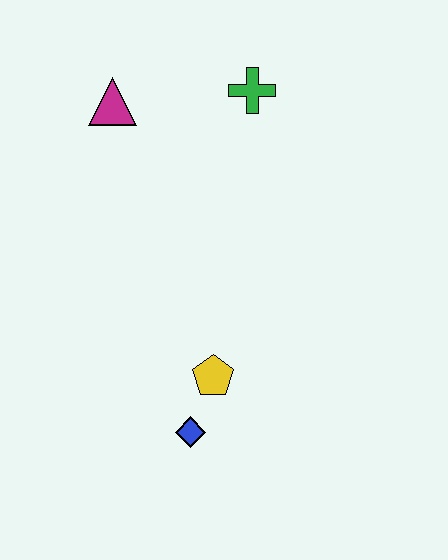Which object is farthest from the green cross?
The blue diamond is farthest from the green cross.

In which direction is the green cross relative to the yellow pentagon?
The green cross is above the yellow pentagon.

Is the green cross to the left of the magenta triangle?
No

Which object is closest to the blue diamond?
The yellow pentagon is closest to the blue diamond.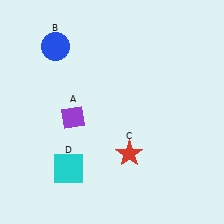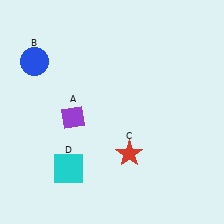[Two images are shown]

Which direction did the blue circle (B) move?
The blue circle (B) moved left.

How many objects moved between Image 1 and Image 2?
1 object moved between the two images.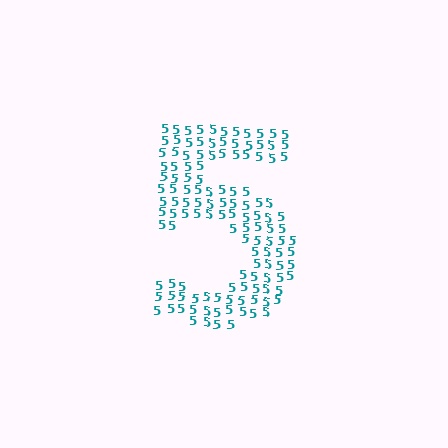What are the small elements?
The small elements are digit 5's.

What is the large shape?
The large shape is the digit 5.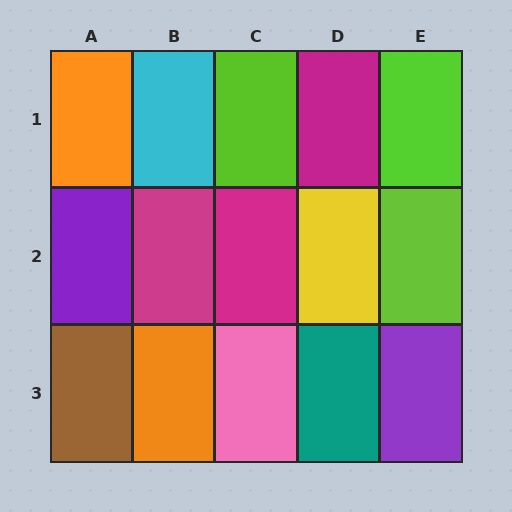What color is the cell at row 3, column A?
Brown.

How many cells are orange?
2 cells are orange.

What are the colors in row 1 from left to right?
Orange, cyan, lime, magenta, lime.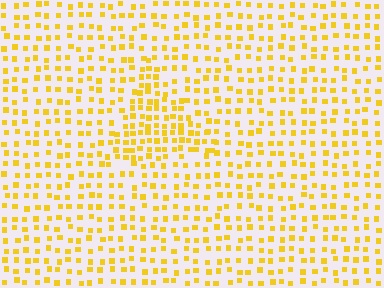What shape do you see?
I see a triangle.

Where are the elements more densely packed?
The elements are more densely packed inside the triangle boundary.